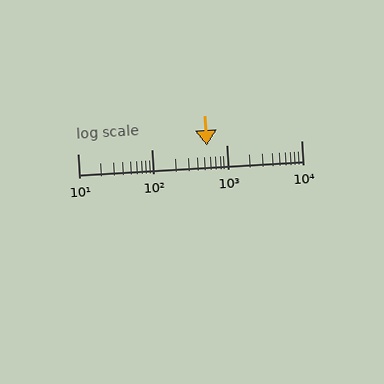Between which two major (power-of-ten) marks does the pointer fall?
The pointer is between 100 and 1000.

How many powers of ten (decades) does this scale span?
The scale spans 3 decades, from 10 to 10000.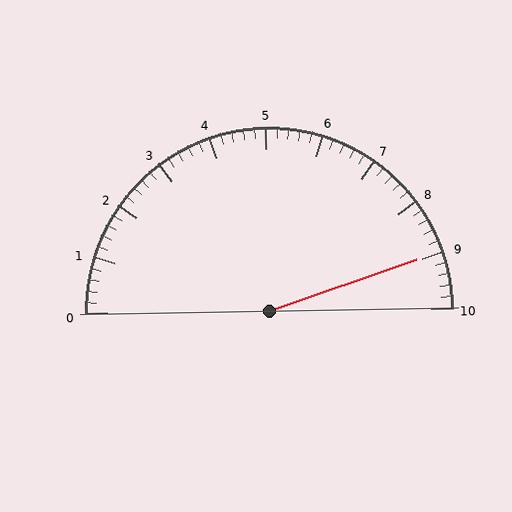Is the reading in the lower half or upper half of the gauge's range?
The reading is in the upper half of the range (0 to 10).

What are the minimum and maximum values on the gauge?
The gauge ranges from 0 to 10.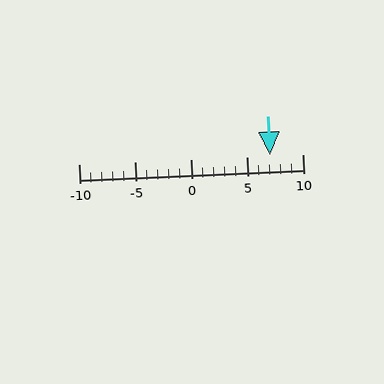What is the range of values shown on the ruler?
The ruler shows values from -10 to 10.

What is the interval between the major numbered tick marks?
The major tick marks are spaced 5 units apart.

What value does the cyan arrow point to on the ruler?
The cyan arrow points to approximately 7.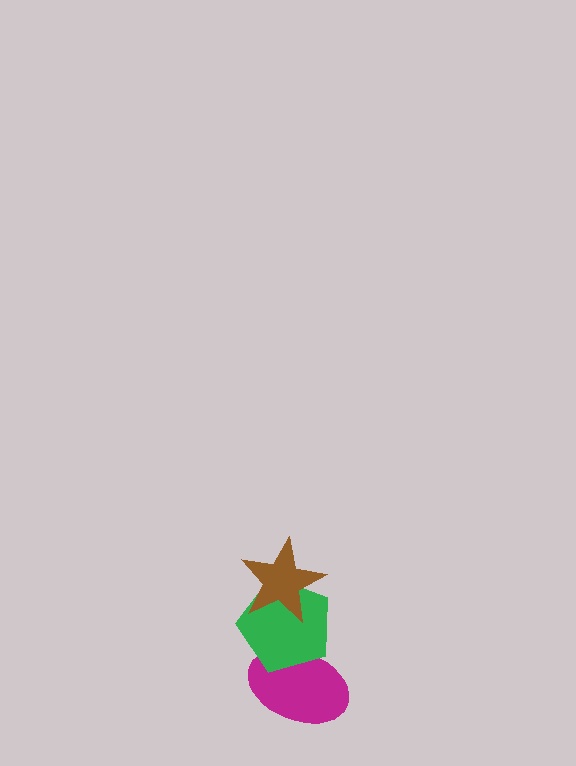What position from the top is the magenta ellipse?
The magenta ellipse is 3rd from the top.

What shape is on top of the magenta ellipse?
The green pentagon is on top of the magenta ellipse.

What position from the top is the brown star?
The brown star is 1st from the top.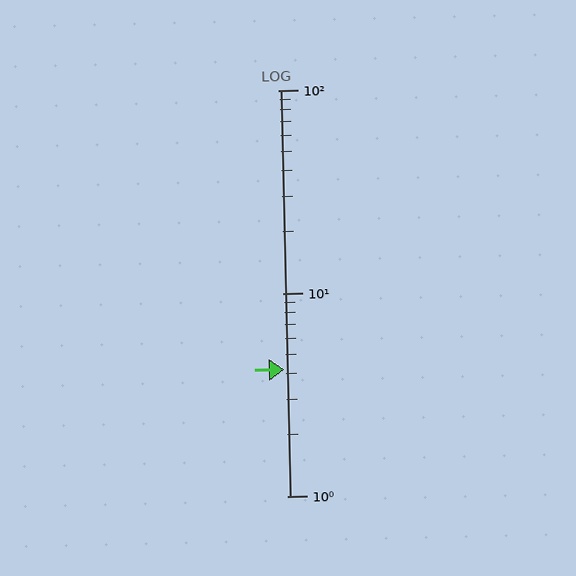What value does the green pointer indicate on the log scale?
The pointer indicates approximately 4.2.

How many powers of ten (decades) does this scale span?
The scale spans 2 decades, from 1 to 100.